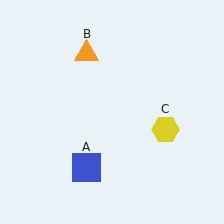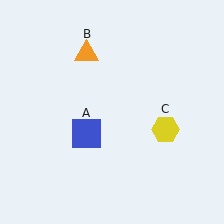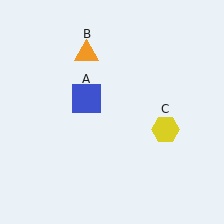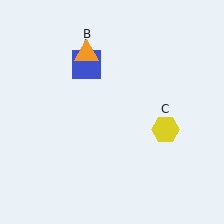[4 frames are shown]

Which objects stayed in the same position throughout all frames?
Orange triangle (object B) and yellow hexagon (object C) remained stationary.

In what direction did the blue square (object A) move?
The blue square (object A) moved up.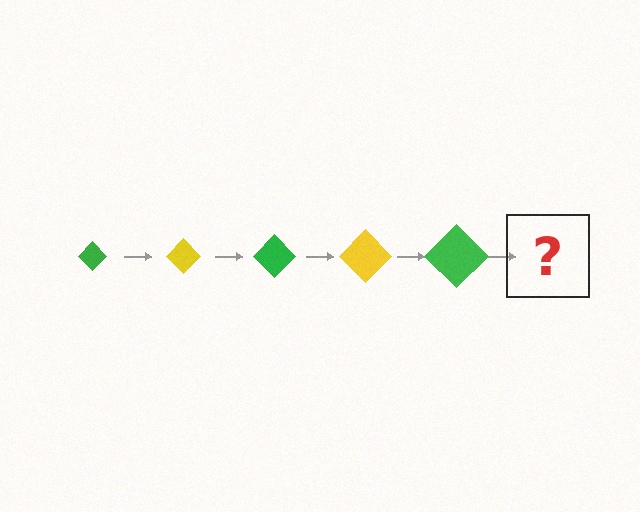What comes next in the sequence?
The next element should be a yellow diamond, larger than the previous one.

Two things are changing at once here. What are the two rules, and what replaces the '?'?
The two rules are that the diamond grows larger each step and the color cycles through green and yellow. The '?' should be a yellow diamond, larger than the previous one.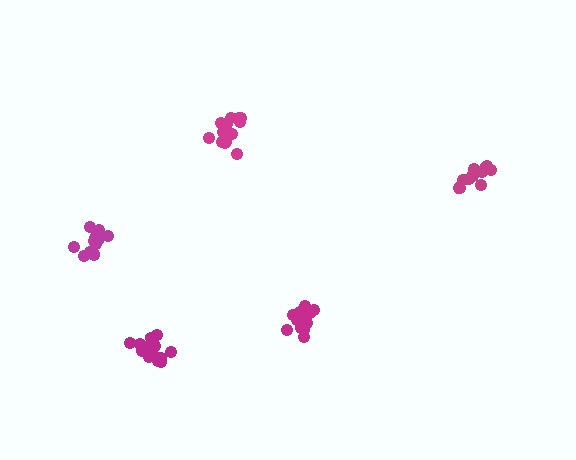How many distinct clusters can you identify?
There are 5 distinct clusters.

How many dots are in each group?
Group 1: 15 dots, Group 2: 13 dots, Group 3: 15 dots, Group 4: 14 dots, Group 5: 16 dots (73 total).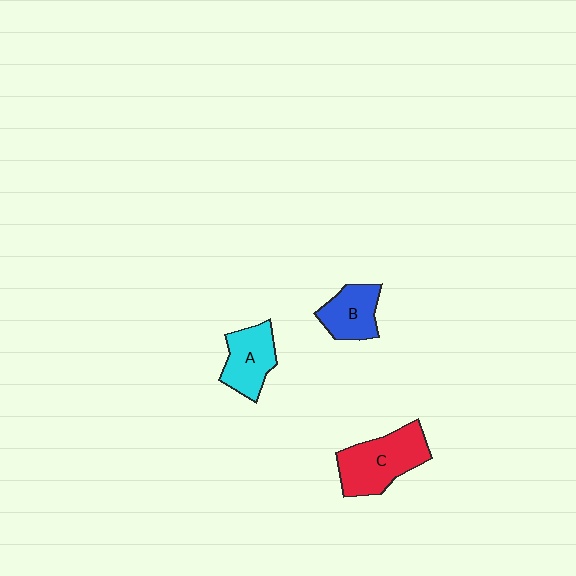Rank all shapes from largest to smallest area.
From largest to smallest: C (red), A (cyan), B (blue).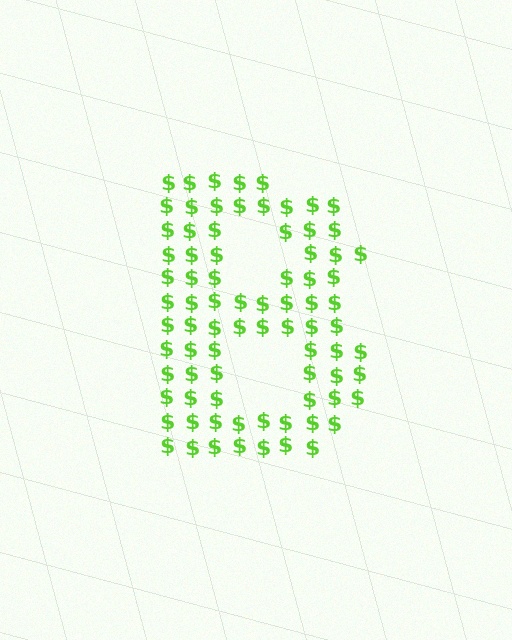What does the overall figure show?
The overall figure shows the letter B.